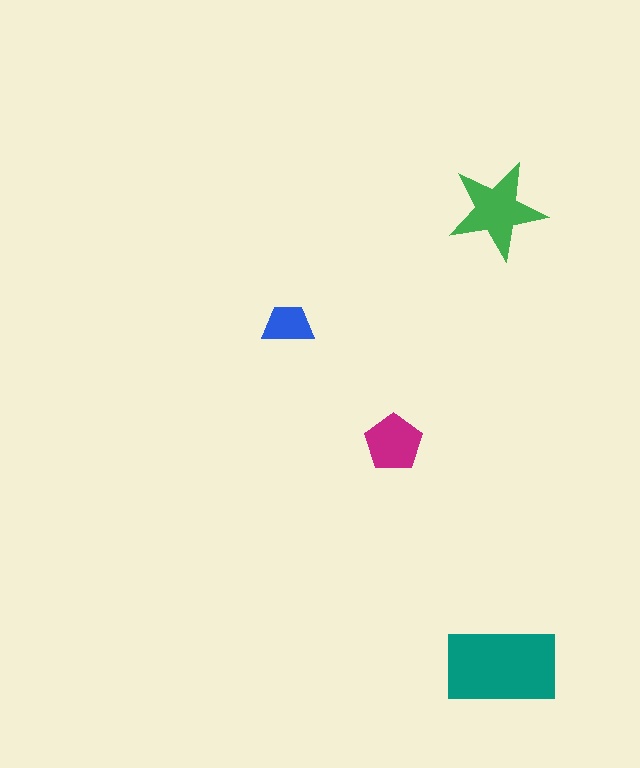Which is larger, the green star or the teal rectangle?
The teal rectangle.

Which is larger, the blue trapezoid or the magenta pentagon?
The magenta pentagon.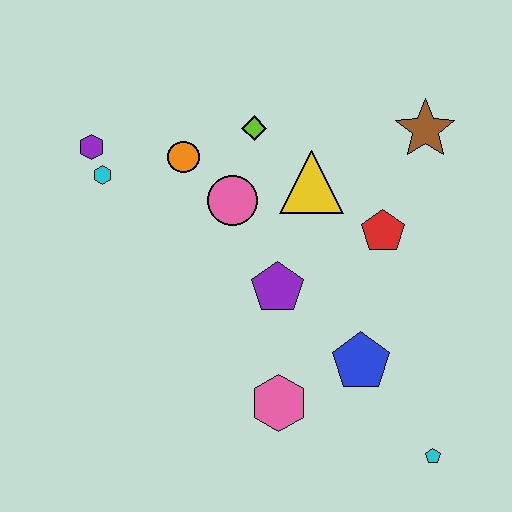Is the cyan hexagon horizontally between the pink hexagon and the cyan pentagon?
No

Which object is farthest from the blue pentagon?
The purple hexagon is farthest from the blue pentagon.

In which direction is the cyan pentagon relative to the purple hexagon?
The cyan pentagon is to the right of the purple hexagon.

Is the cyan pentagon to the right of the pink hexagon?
Yes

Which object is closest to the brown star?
The red pentagon is closest to the brown star.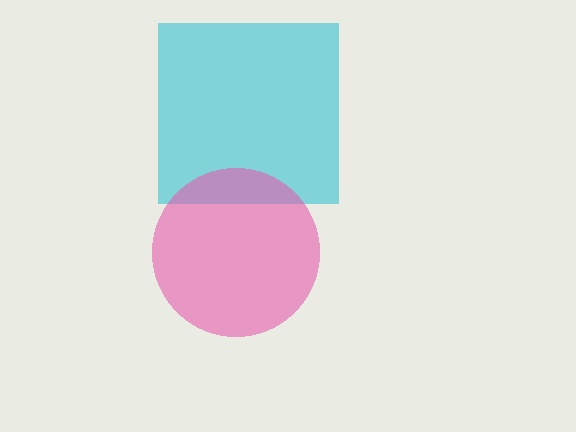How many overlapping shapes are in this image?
There are 2 overlapping shapes in the image.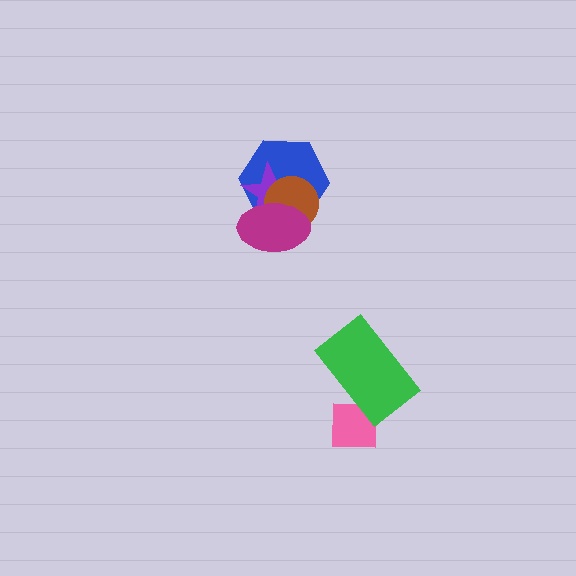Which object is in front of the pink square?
The green rectangle is in front of the pink square.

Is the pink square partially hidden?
Yes, it is partially covered by another shape.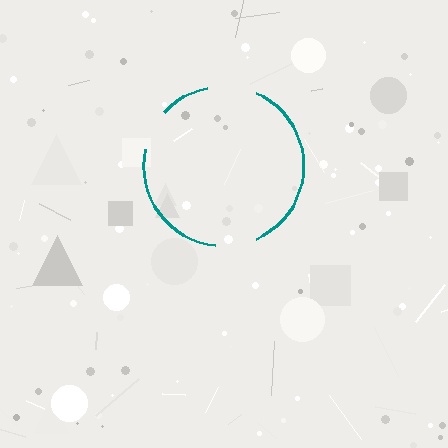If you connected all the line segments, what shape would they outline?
They would outline a circle.